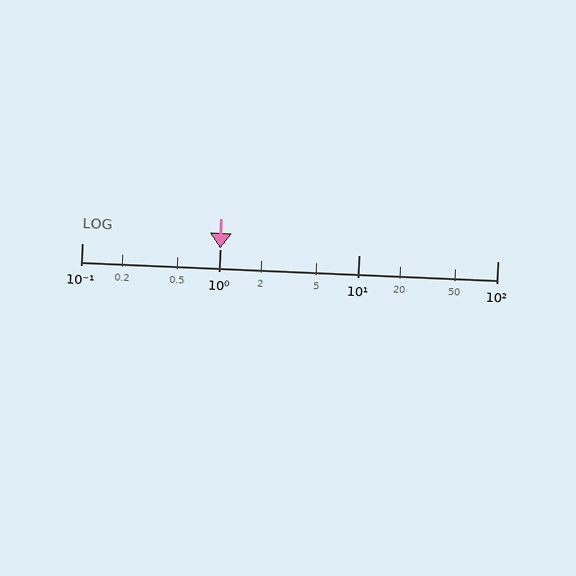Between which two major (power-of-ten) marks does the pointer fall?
The pointer is between 1 and 10.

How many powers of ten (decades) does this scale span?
The scale spans 3 decades, from 0.1 to 100.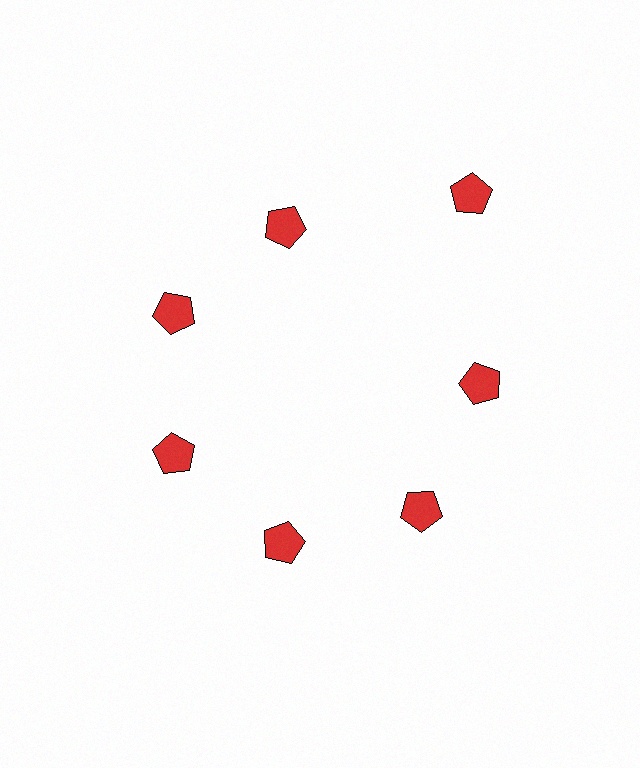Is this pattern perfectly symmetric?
No. The 7 red pentagons are arranged in a ring, but one element near the 1 o'clock position is pushed outward from the center, breaking the 7-fold rotational symmetry.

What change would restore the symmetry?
The symmetry would be restored by moving it inward, back onto the ring so that all 7 pentagons sit at equal angles and equal distance from the center.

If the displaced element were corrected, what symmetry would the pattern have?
It would have 7-fold rotational symmetry — the pattern would map onto itself every 51 degrees.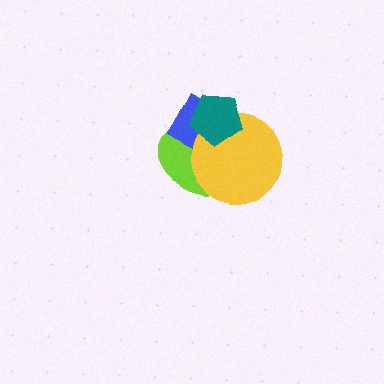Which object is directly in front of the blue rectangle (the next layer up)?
The yellow circle is directly in front of the blue rectangle.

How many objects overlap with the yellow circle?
3 objects overlap with the yellow circle.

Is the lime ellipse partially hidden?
Yes, it is partially covered by another shape.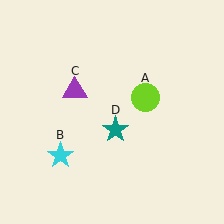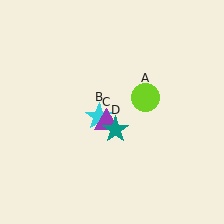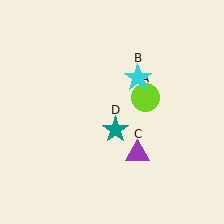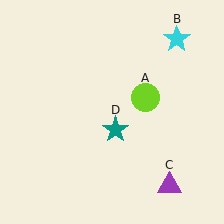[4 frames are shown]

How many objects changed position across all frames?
2 objects changed position: cyan star (object B), purple triangle (object C).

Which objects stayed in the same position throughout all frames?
Lime circle (object A) and teal star (object D) remained stationary.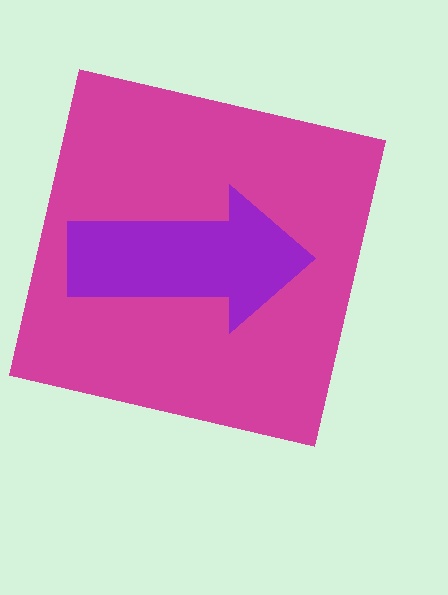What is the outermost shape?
The magenta square.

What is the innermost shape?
The purple arrow.